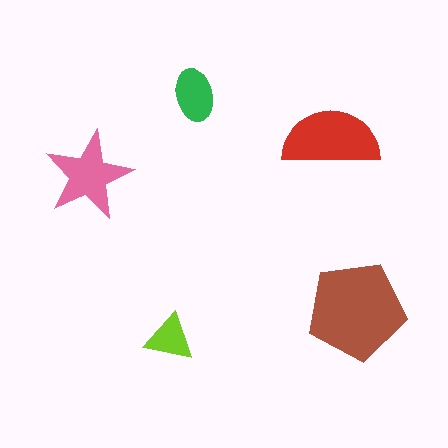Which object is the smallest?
The lime triangle.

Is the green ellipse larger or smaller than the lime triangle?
Larger.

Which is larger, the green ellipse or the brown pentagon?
The brown pentagon.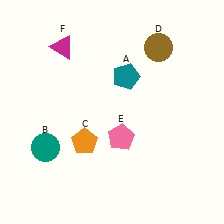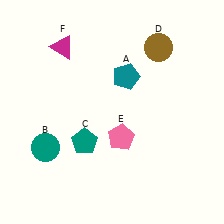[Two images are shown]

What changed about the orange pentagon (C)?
In Image 1, C is orange. In Image 2, it changed to teal.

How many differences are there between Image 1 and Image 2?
There is 1 difference between the two images.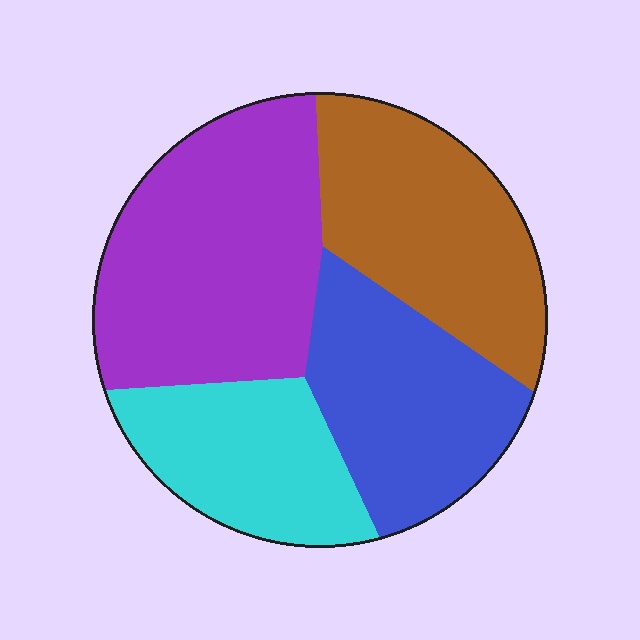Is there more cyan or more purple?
Purple.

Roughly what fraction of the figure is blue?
Blue takes up between a sixth and a third of the figure.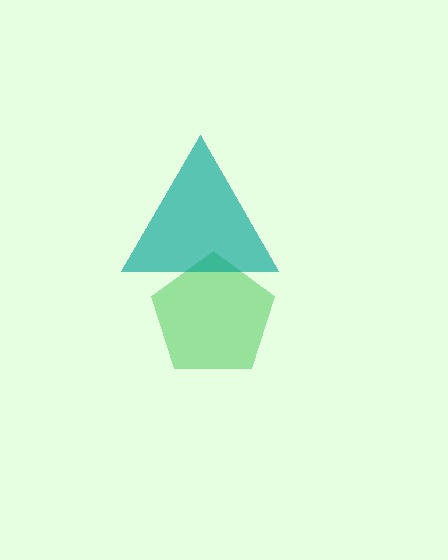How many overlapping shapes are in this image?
There are 2 overlapping shapes in the image.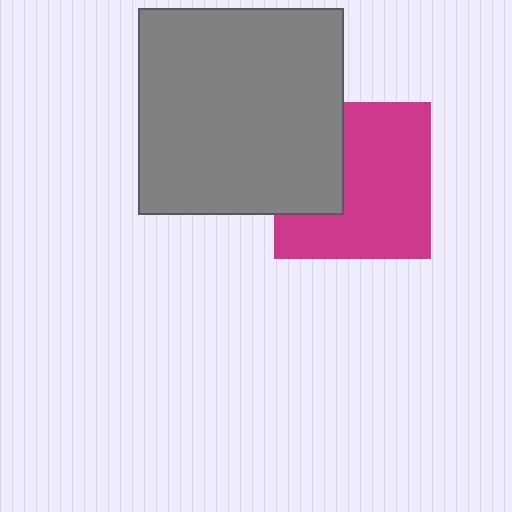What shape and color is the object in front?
The object in front is a gray square.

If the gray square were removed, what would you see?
You would see the complete magenta square.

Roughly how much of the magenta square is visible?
Most of it is visible (roughly 68%).